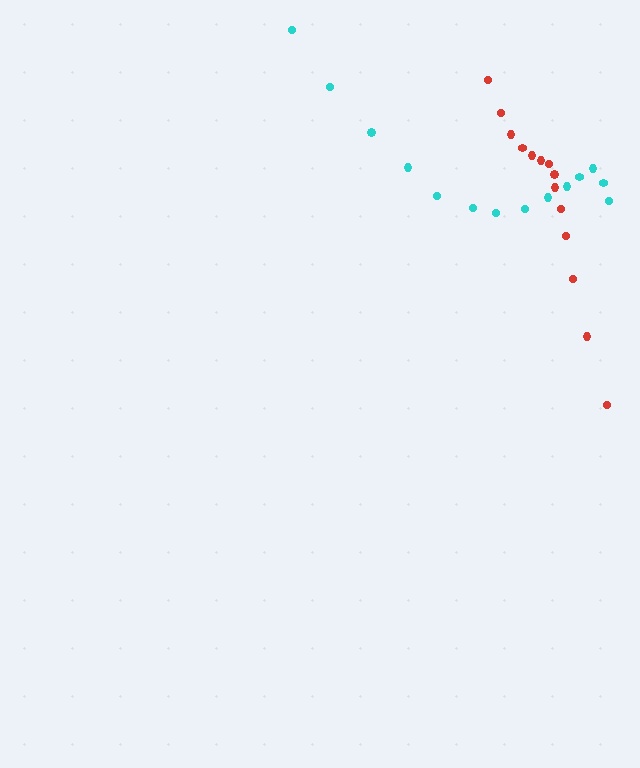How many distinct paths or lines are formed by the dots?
There are 2 distinct paths.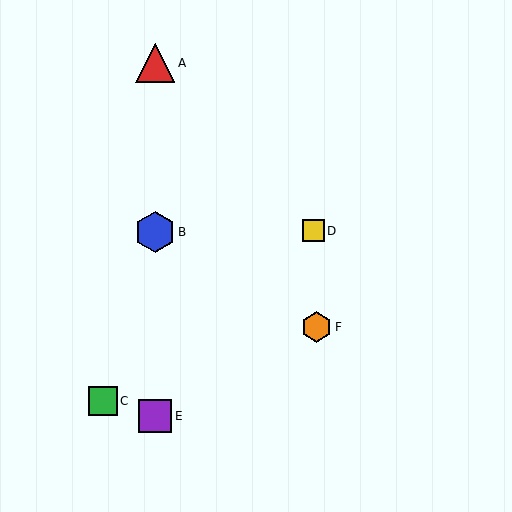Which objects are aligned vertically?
Objects A, B, E are aligned vertically.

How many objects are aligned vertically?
3 objects (A, B, E) are aligned vertically.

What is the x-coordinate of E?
Object E is at x≈155.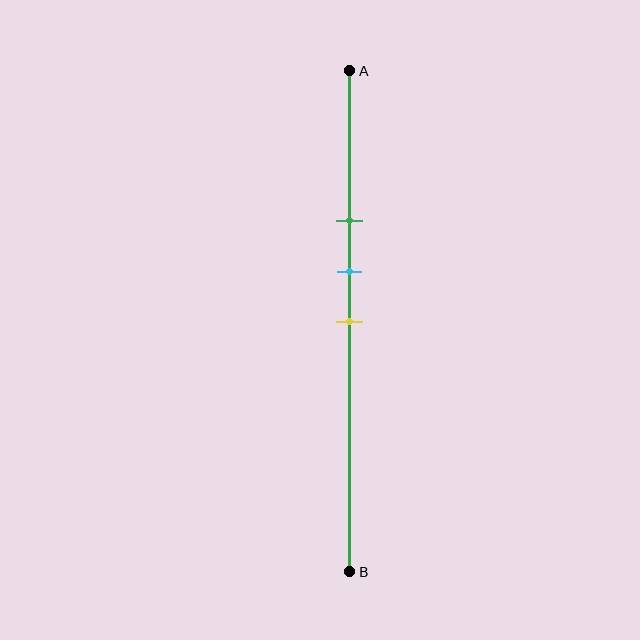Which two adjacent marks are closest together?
The cyan and yellow marks are the closest adjacent pair.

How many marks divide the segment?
There are 3 marks dividing the segment.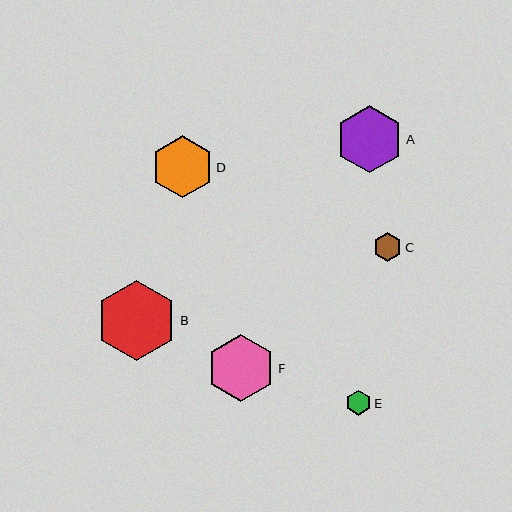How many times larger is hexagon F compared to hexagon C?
Hexagon F is approximately 2.4 times the size of hexagon C.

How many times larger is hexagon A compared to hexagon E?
Hexagon A is approximately 2.7 times the size of hexagon E.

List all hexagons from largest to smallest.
From largest to smallest: B, A, F, D, C, E.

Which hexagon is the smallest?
Hexagon E is the smallest with a size of approximately 25 pixels.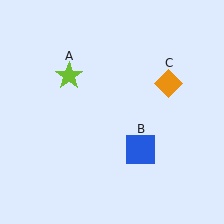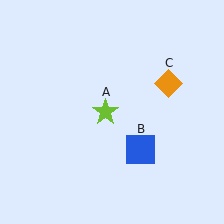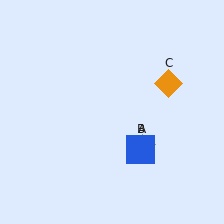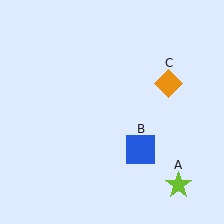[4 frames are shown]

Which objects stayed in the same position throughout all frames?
Blue square (object B) and orange diamond (object C) remained stationary.